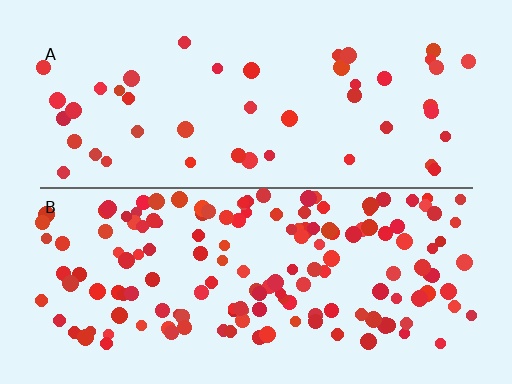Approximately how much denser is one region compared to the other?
Approximately 3.2× — region B over region A.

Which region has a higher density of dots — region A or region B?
B (the bottom).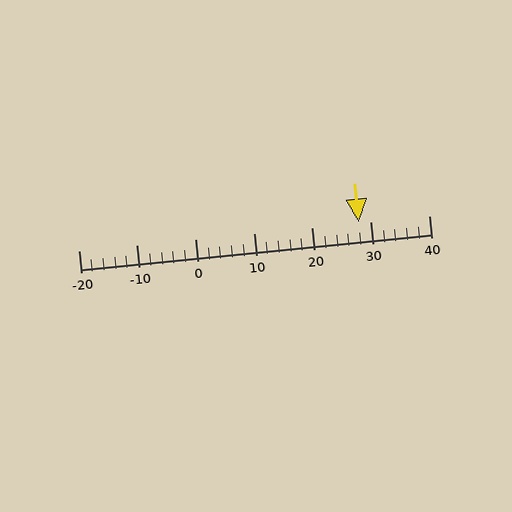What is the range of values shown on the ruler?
The ruler shows values from -20 to 40.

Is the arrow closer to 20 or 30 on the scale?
The arrow is closer to 30.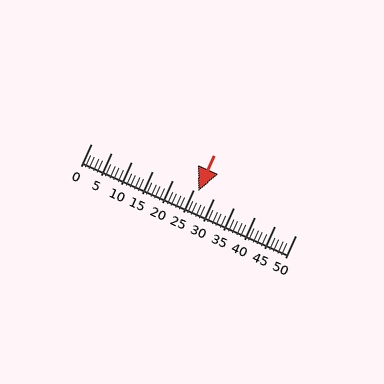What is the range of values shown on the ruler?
The ruler shows values from 0 to 50.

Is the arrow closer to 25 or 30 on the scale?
The arrow is closer to 25.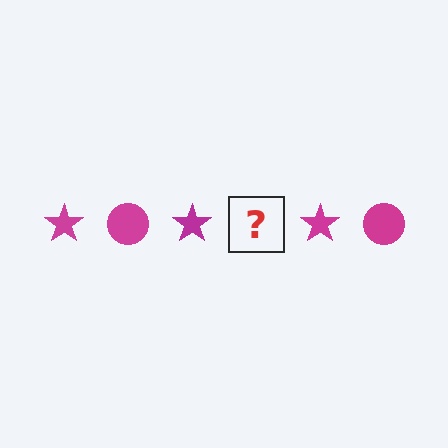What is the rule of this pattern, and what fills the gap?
The rule is that the pattern cycles through star, circle shapes in magenta. The gap should be filled with a magenta circle.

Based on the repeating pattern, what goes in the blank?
The blank should be a magenta circle.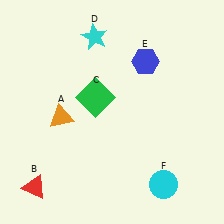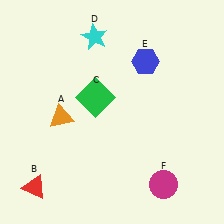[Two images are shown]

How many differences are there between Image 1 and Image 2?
There is 1 difference between the two images.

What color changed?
The circle (F) changed from cyan in Image 1 to magenta in Image 2.